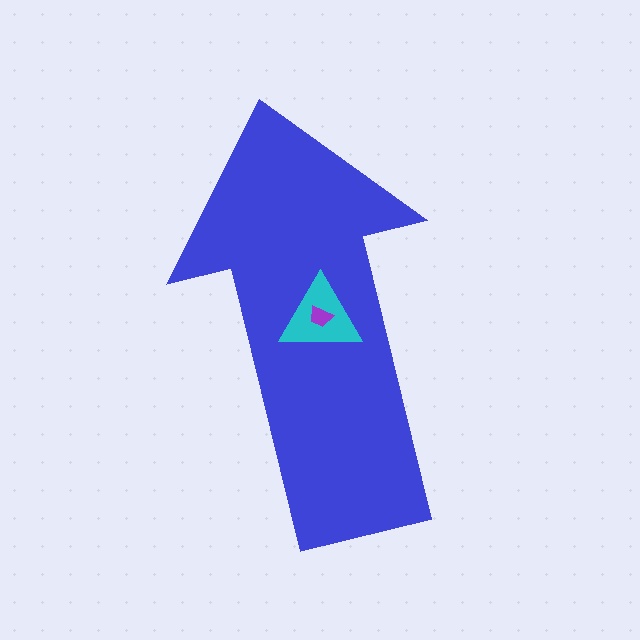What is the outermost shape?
The blue arrow.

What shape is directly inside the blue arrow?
The cyan triangle.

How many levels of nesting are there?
3.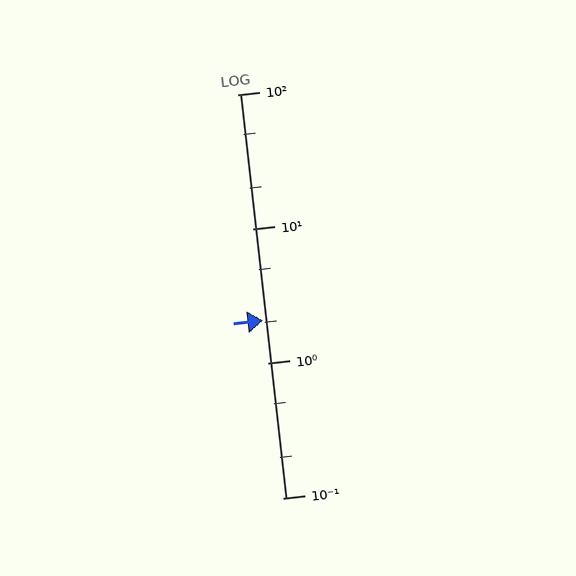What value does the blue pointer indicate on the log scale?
The pointer indicates approximately 2.1.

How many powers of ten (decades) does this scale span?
The scale spans 3 decades, from 0.1 to 100.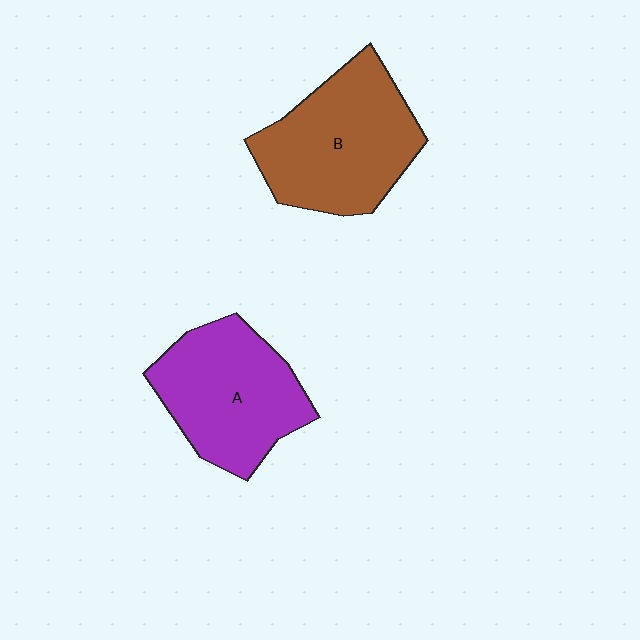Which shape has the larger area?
Shape B (brown).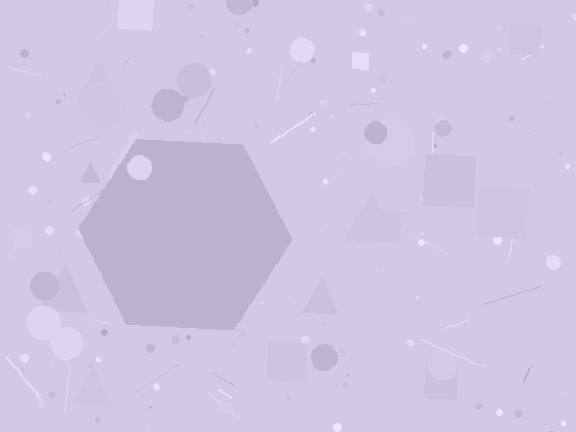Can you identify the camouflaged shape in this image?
The camouflaged shape is a hexagon.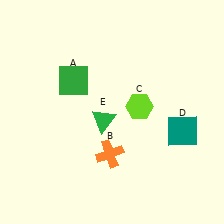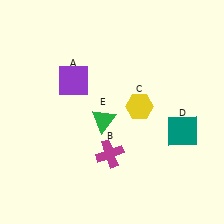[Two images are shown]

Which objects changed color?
A changed from green to purple. B changed from orange to magenta. C changed from lime to yellow.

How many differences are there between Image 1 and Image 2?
There are 3 differences between the two images.